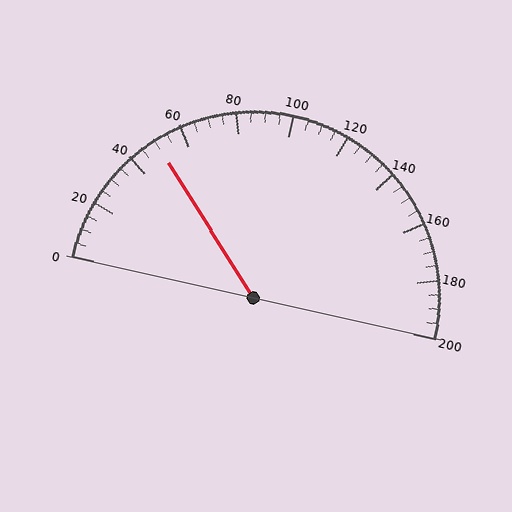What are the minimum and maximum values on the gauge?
The gauge ranges from 0 to 200.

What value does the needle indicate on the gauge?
The needle indicates approximately 50.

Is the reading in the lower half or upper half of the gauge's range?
The reading is in the lower half of the range (0 to 200).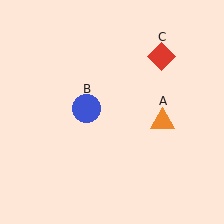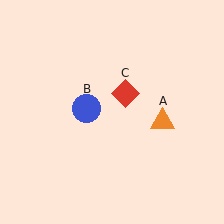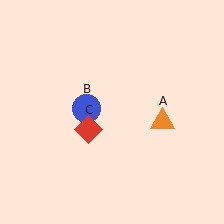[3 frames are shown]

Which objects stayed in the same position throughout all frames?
Orange triangle (object A) and blue circle (object B) remained stationary.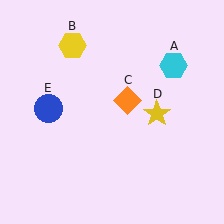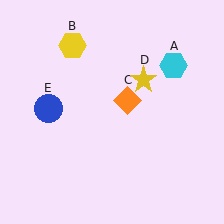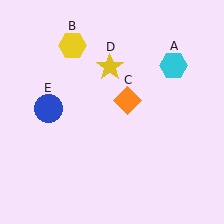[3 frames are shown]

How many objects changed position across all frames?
1 object changed position: yellow star (object D).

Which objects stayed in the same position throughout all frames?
Cyan hexagon (object A) and yellow hexagon (object B) and orange diamond (object C) and blue circle (object E) remained stationary.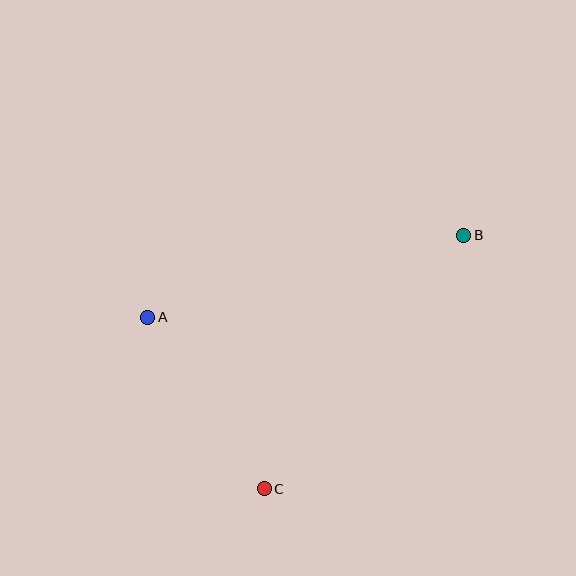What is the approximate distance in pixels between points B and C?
The distance between B and C is approximately 322 pixels.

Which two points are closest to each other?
Points A and C are closest to each other.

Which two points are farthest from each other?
Points A and B are farthest from each other.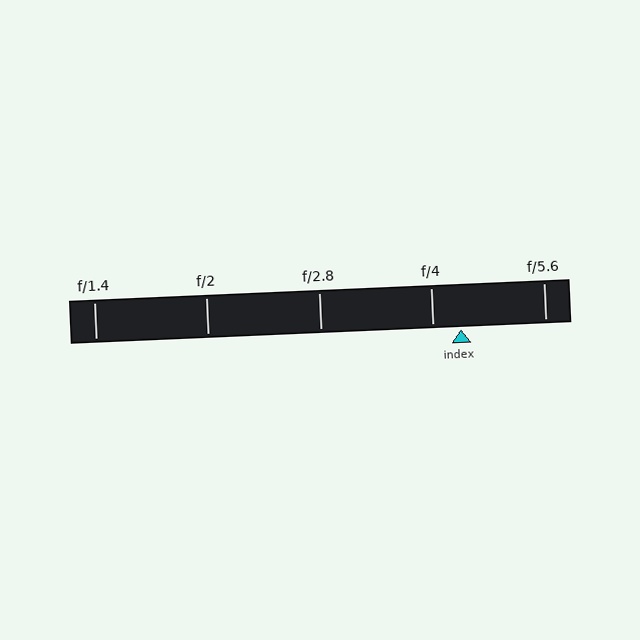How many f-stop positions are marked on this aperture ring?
There are 5 f-stop positions marked.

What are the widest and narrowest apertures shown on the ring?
The widest aperture shown is f/1.4 and the narrowest is f/5.6.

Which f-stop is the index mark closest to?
The index mark is closest to f/4.